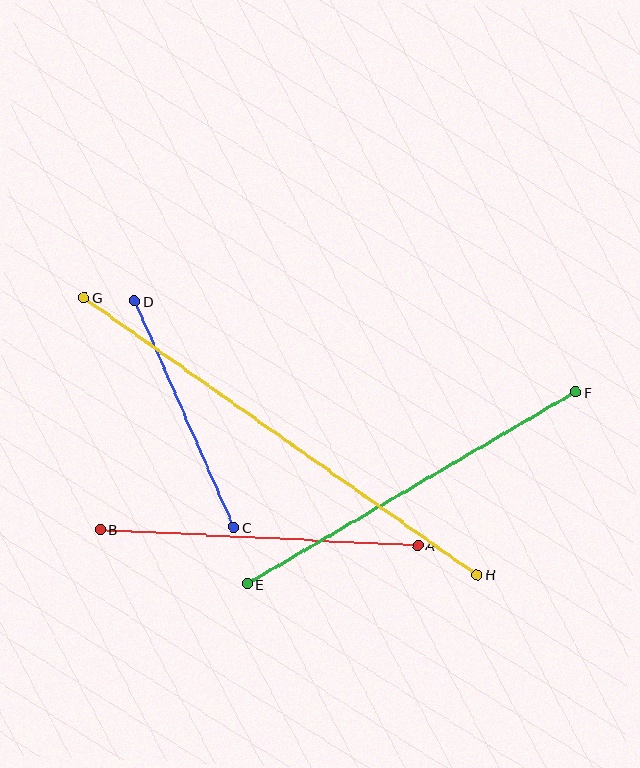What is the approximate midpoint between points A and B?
The midpoint is at approximately (259, 537) pixels.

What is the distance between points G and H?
The distance is approximately 481 pixels.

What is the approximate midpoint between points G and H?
The midpoint is at approximately (280, 436) pixels.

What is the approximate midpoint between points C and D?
The midpoint is at approximately (184, 414) pixels.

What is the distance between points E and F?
The distance is approximately 381 pixels.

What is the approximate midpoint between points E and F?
The midpoint is at approximately (411, 488) pixels.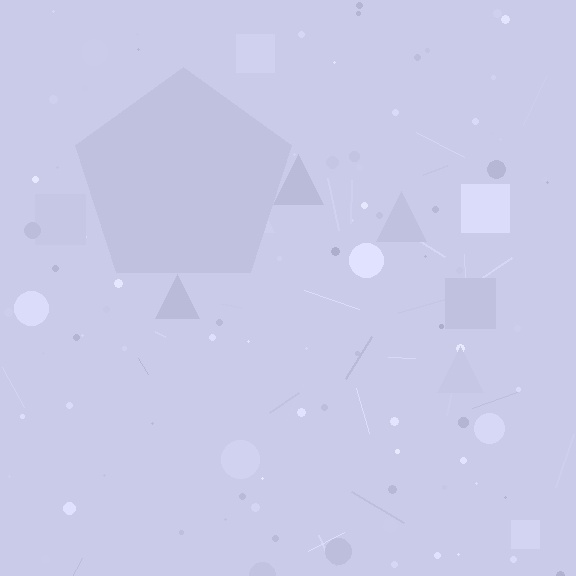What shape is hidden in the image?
A pentagon is hidden in the image.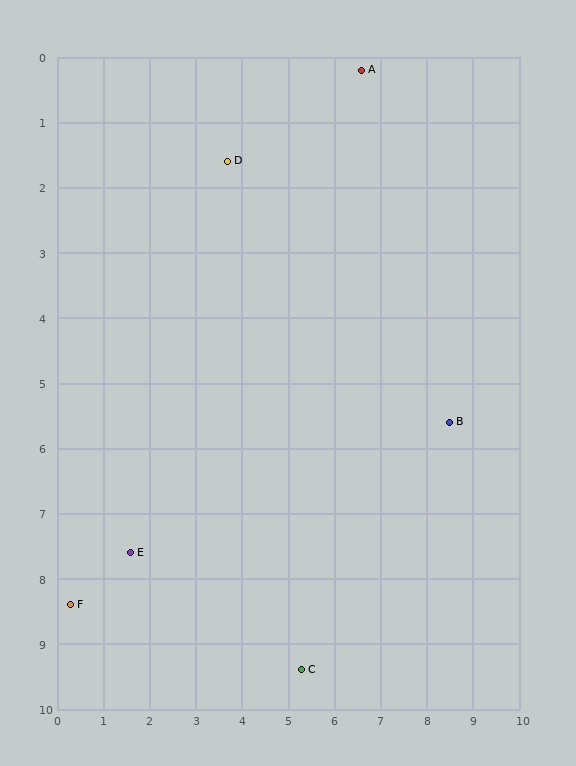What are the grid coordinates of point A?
Point A is at approximately (6.6, 0.2).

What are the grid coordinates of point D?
Point D is at approximately (3.7, 1.6).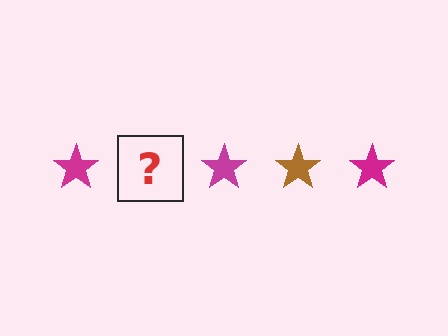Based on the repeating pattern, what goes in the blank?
The blank should be a brown star.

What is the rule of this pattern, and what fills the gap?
The rule is that the pattern cycles through magenta, brown stars. The gap should be filled with a brown star.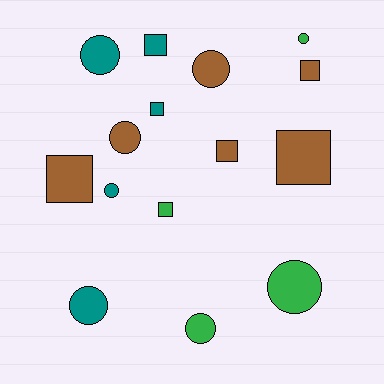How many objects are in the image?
There are 15 objects.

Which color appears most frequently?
Brown, with 6 objects.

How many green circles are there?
There are 3 green circles.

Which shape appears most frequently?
Circle, with 8 objects.